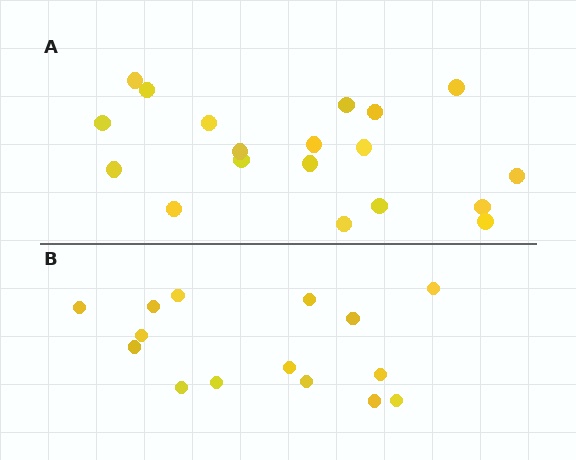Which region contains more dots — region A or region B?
Region A (the top region) has more dots.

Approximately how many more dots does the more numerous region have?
Region A has about 4 more dots than region B.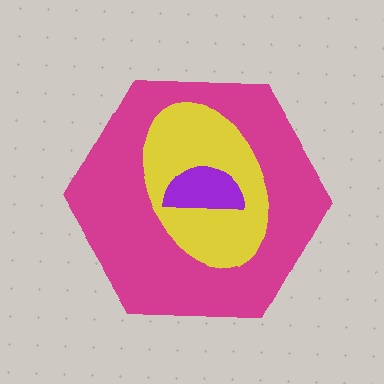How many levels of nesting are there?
3.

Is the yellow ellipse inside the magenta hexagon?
Yes.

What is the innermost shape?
The purple semicircle.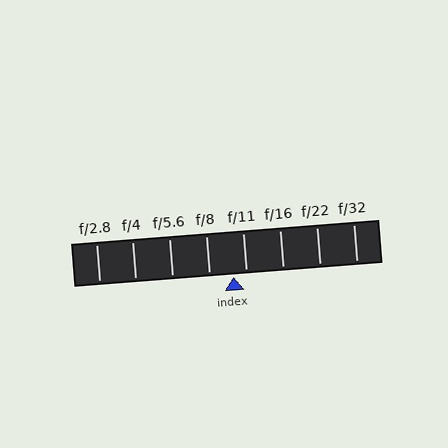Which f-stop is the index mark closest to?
The index mark is closest to f/11.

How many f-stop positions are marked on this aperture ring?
There are 8 f-stop positions marked.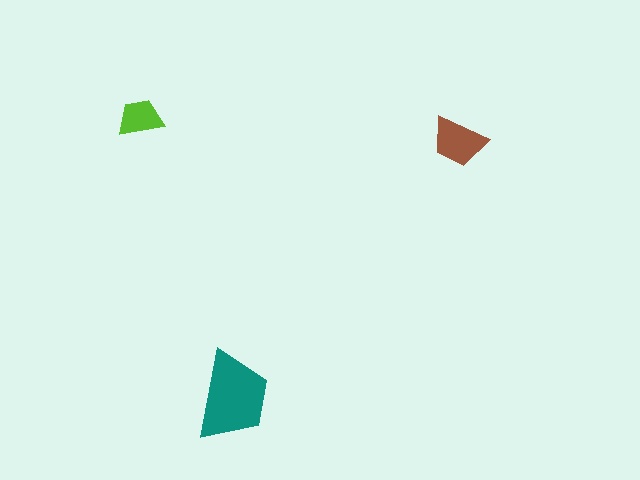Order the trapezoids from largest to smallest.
the teal one, the brown one, the lime one.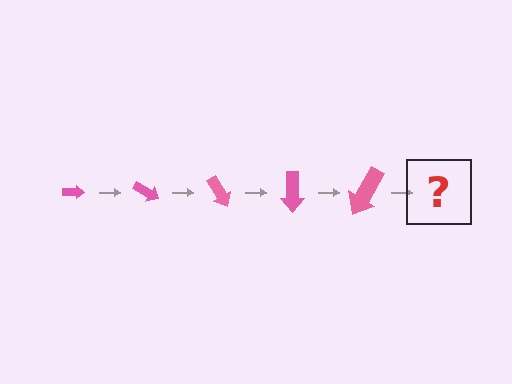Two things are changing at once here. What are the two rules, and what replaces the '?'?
The two rules are that the arrow grows larger each step and it rotates 30 degrees each step. The '?' should be an arrow, larger than the previous one and rotated 150 degrees from the start.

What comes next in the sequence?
The next element should be an arrow, larger than the previous one and rotated 150 degrees from the start.